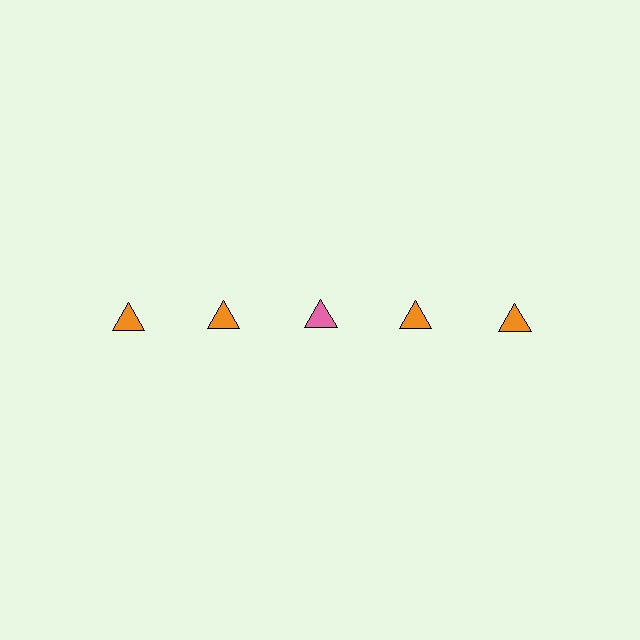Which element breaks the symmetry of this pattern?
The pink triangle in the top row, center column breaks the symmetry. All other shapes are orange triangles.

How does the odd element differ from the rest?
It has a different color: pink instead of orange.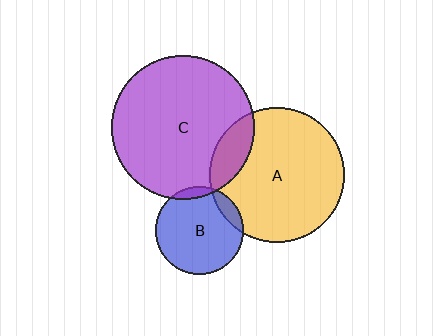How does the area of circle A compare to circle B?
Approximately 2.4 times.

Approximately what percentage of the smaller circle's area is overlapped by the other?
Approximately 5%.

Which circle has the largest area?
Circle C (purple).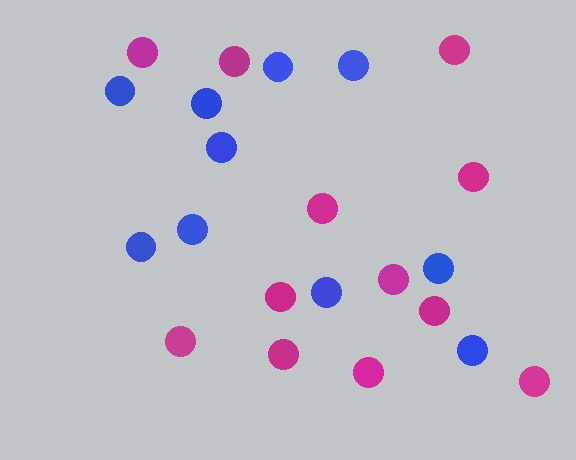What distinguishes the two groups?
There are 2 groups: one group of magenta circles (12) and one group of blue circles (10).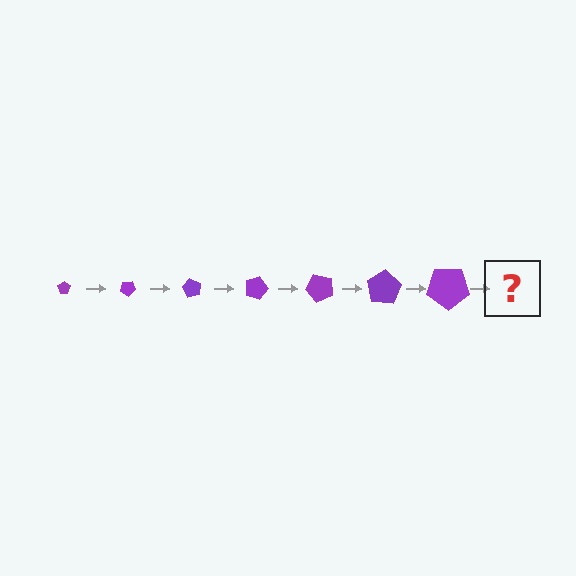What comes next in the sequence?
The next element should be a pentagon, larger than the previous one and rotated 210 degrees from the start.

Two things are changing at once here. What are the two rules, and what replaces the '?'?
The two rules are that the pentagon grows larger each step and it rotates 30 degrees each step. The '?' should be a pentagon, larger than the previous one and rotated 210 degrees from the start.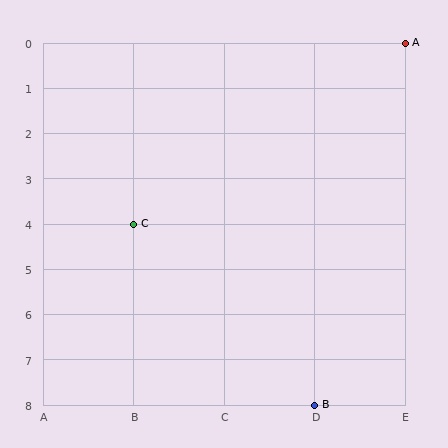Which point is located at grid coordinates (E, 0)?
Point A is at (E, 0).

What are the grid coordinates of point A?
Point A is at grid coordinates (E, 0).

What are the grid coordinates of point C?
Point C is at grid coordinates (B, 4).